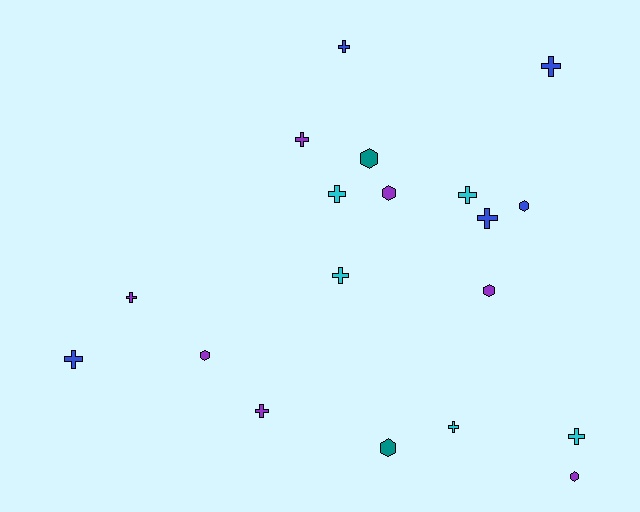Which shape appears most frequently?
Cross, with 12 objects.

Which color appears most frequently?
Purple, with 7 objects.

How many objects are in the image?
There are 19 objects.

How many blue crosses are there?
There are 4 blue crosses.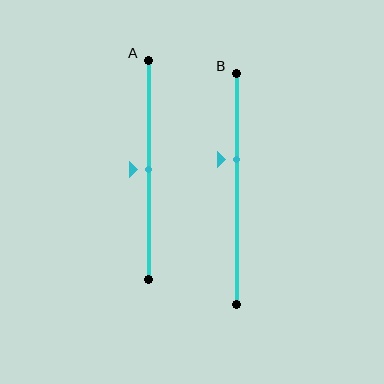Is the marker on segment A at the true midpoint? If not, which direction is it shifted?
Yes, the marker on segment A is at the true midpoint.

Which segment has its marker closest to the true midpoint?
Segment A has its marker closest to the true midpoint.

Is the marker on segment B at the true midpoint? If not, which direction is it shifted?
No, the marker on segment B is shifted upward by about 13% of the segment length.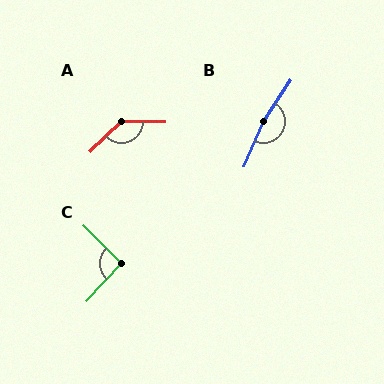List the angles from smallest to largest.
C (92°), A (136°), B (169°).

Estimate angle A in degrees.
Approximately 136 degrees.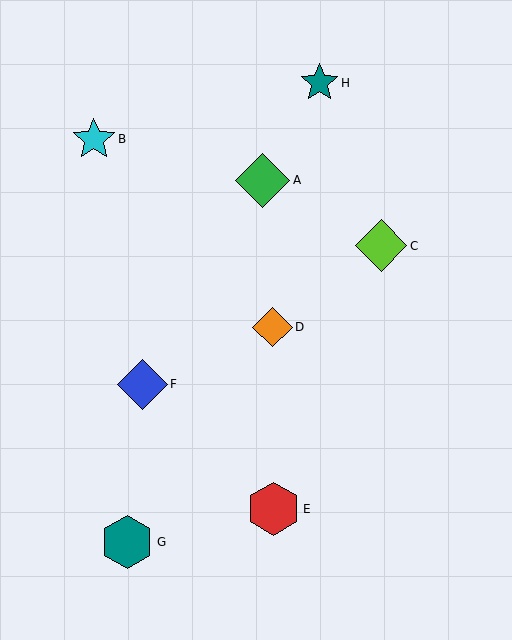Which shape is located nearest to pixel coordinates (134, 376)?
The blue diamond (labeled F) at (142, 384) is nearest to that location.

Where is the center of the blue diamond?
The center of the blue diamond is at (142, 384).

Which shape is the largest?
The green diamond (labeled A) is the largest.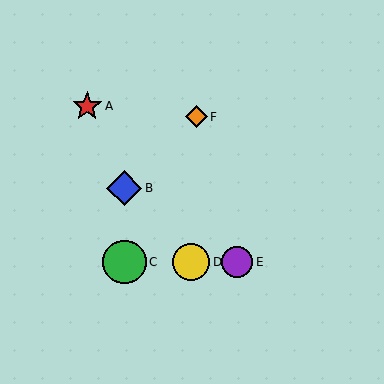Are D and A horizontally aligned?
No, D is at y≈262 and A is at y≈106.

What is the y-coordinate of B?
Object B is at y≈188.